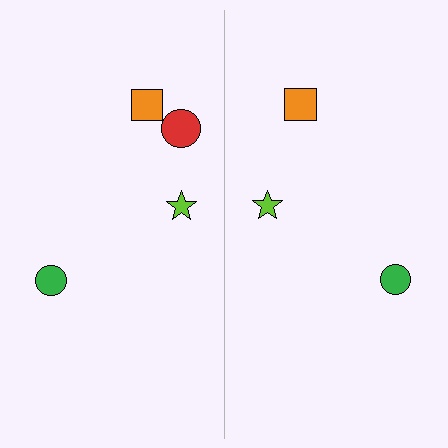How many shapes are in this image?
There are 7 shapes in this image.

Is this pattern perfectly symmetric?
No, the pattern is not perfectly symmetric. A red circle is missing from the right side.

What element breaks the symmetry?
A red circle is missing from the right side.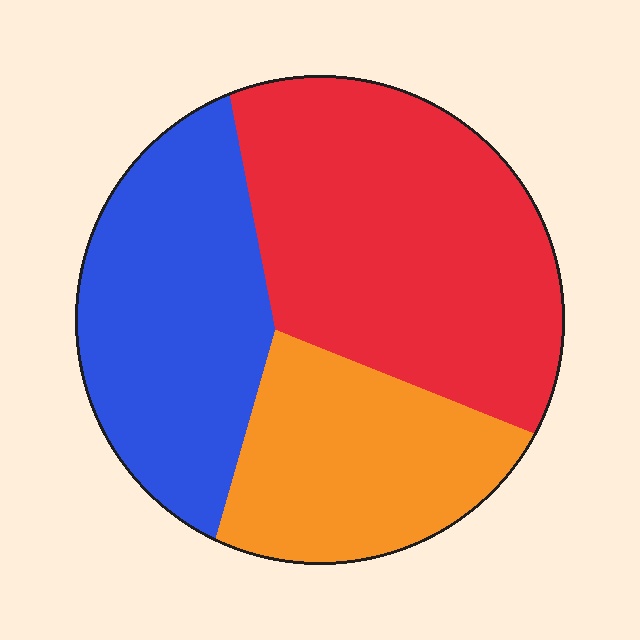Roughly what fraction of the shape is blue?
Blue covers roughly 30% of the shape.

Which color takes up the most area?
Red, at roughly 45%.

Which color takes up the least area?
Orange, at roughly 25%.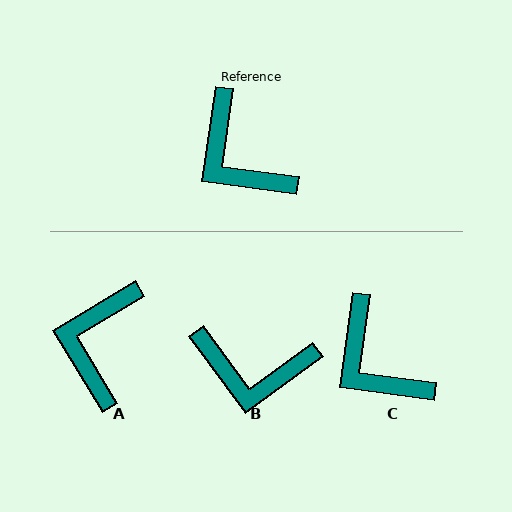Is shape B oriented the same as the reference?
No, it is off by about 44 degrees.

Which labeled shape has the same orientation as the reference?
C.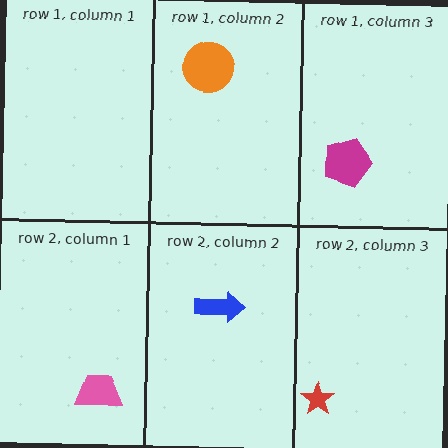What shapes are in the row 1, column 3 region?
The magenta pentagon.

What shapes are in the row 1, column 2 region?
The orange circle.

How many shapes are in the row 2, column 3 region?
1.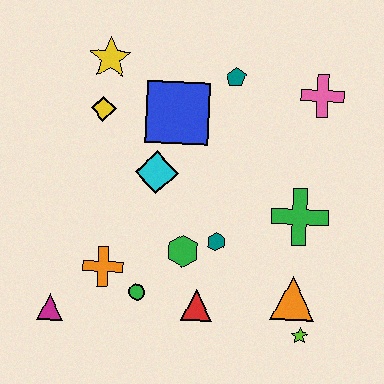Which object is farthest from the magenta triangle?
The pink cross is farthest from the magenta triangle.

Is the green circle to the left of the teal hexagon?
Yes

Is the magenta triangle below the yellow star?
Yes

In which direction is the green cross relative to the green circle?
The green cross is to the right of the green circle.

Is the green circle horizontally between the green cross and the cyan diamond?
No